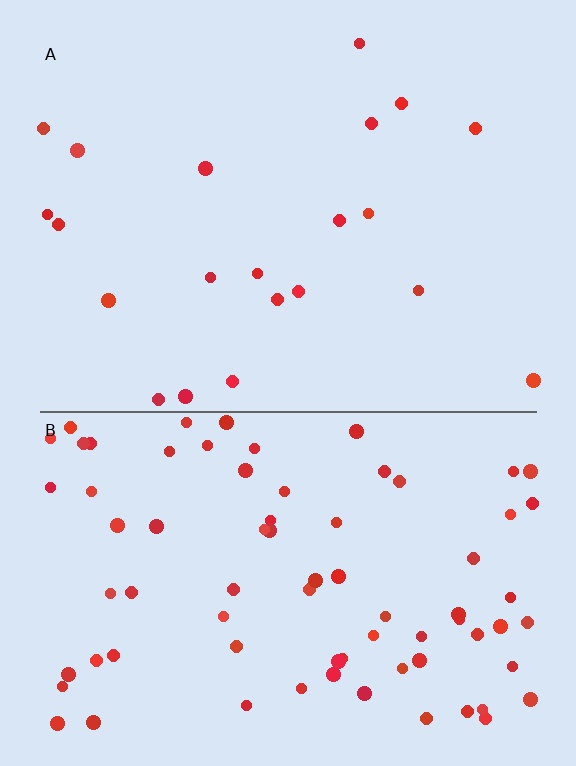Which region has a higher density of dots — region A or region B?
B (the bottom).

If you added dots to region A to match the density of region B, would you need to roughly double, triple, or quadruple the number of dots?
Approximately quadruple.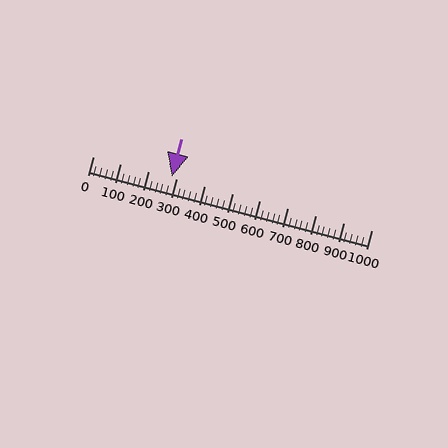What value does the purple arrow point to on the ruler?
The purple arrow points to approximately 282.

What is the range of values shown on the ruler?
The ruler shows values from 0 to 1000.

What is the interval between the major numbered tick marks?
The major tick marks are spaced 100 units apart.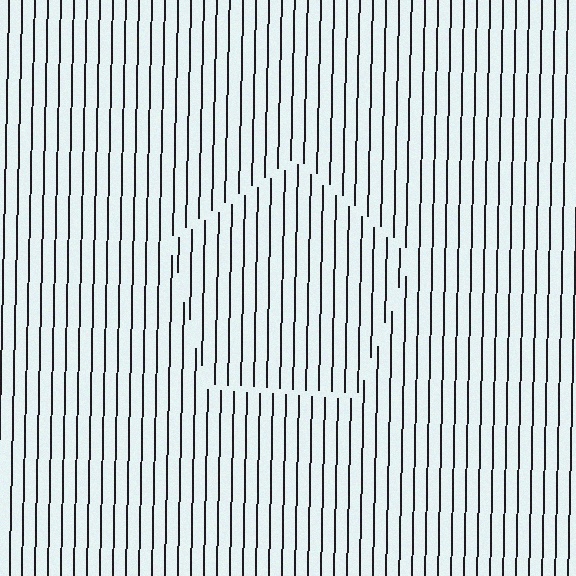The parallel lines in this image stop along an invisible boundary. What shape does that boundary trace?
An illusory pentagon. The interior of the shape contains the same grating, shifted by half a period — the contour is defined by the phase discontinuity where line-ends from the inner and outer gratings abut.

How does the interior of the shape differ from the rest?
The interior of the shape contains the same grating, shifted by half a period — the contour is defined by the phase discontinuity where line-ends from the inner and outer gratings abut.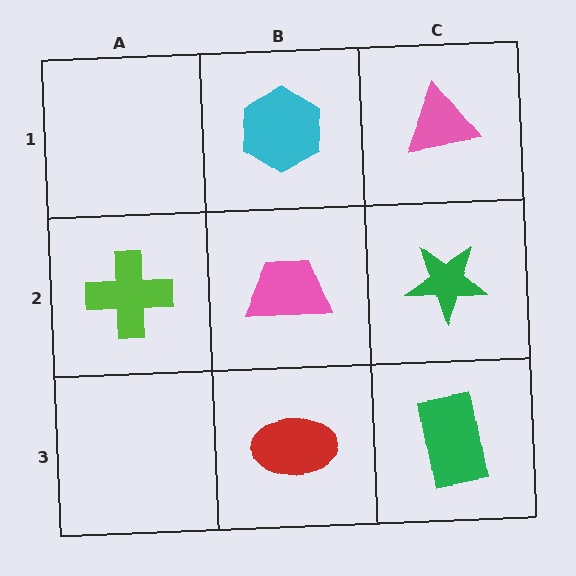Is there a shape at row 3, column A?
No, that cell is empty.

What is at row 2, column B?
A pink trapezoid.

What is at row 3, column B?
A red ellipse.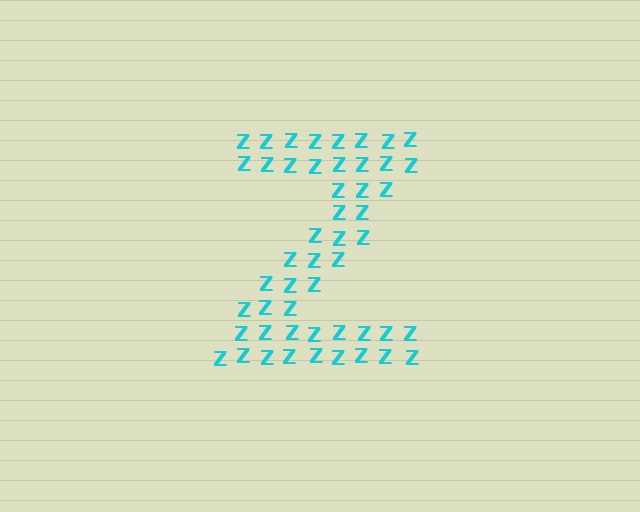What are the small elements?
The small elements are letter Z's.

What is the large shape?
The large shape is the letter Z.